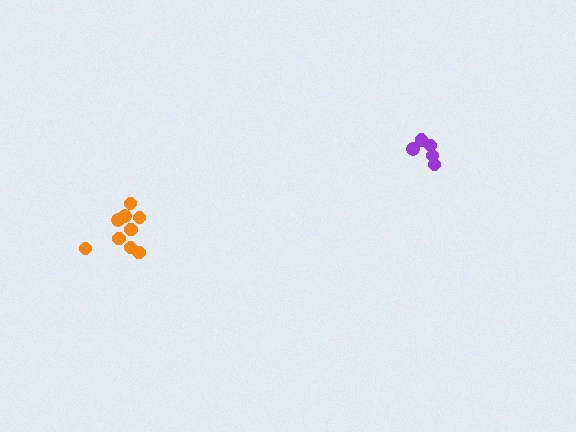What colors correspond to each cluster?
The clusters are colored: orange, purple.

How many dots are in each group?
Group 1: 9 dots, Group 2: 5 dots (14 total).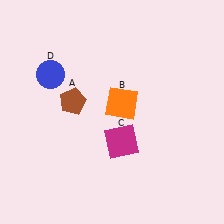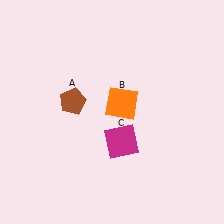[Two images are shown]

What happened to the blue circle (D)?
The blue circle (D) was removed in Image 2. It was in the top-left area of Image 1.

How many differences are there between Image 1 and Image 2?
There is 1 difference between the two images.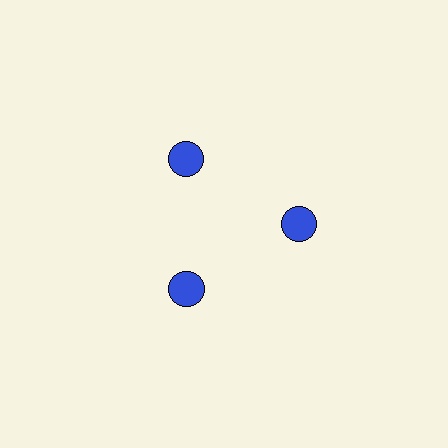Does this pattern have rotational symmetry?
Yes, this pattern has 3-fold rotational symmetry. It looks the same after rotating 120 degrees around the center.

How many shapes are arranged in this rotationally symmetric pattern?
There are 3 shapes, arranged in 3 groups of 1.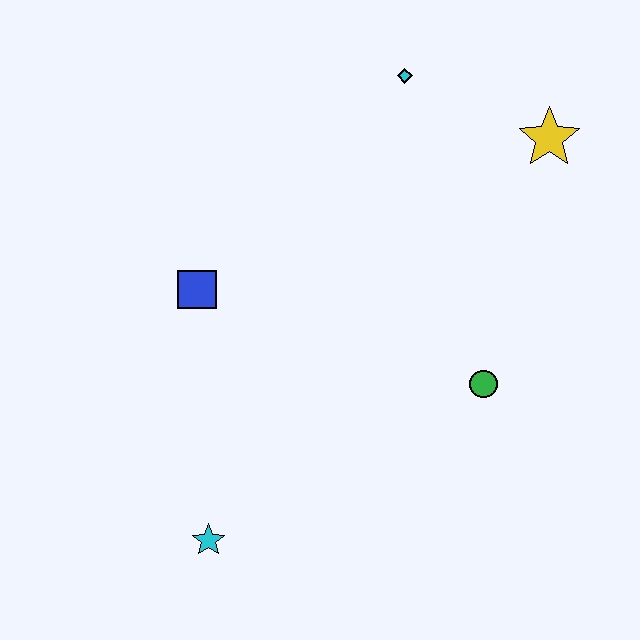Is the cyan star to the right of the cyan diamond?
No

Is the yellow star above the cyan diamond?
No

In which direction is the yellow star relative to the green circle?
The yellow star is above the green circle.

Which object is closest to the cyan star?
The blue square is closest to the cyan star.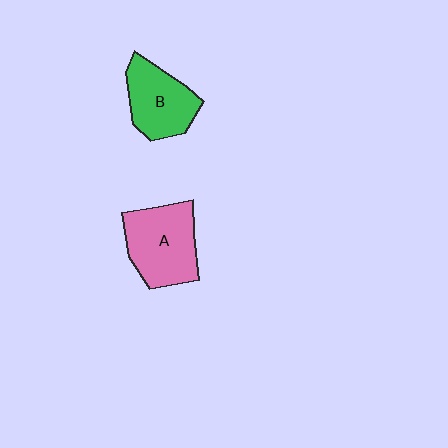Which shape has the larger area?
Shape A (pink).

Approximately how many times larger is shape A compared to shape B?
Approximately 1.2 times.